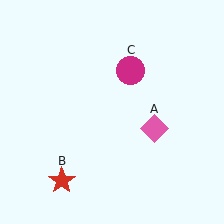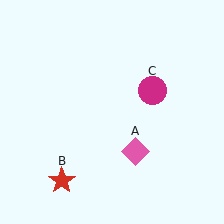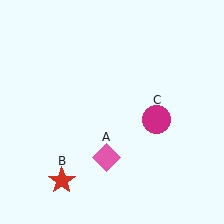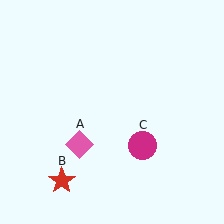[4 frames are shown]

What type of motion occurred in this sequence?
The pink diamond (object A), magenta circle (object C) rotated clockwise around the center of the scene.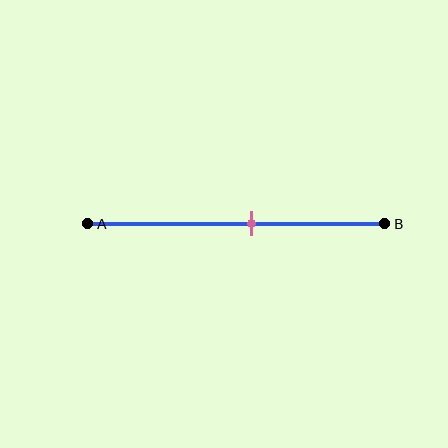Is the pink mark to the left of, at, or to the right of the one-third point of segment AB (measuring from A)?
The pink mark is to the right of the one-third point of segment AB.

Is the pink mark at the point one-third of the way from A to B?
No, the mark is at about 55% from A, not at the 33% one-third point.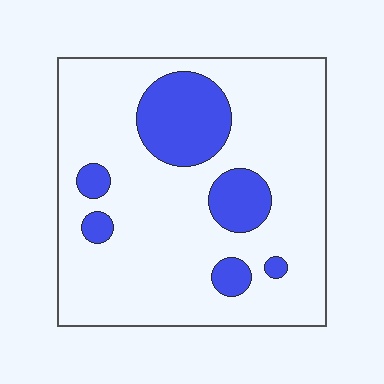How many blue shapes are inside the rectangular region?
6.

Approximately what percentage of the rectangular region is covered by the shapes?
Approximately 20%.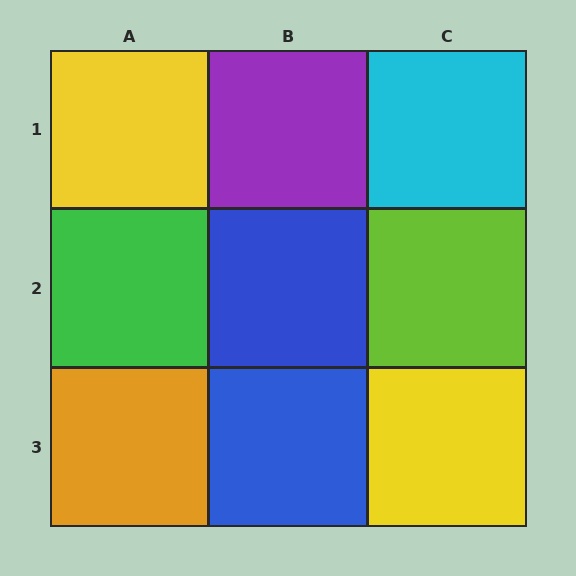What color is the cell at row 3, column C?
Yellow.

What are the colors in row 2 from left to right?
Green, blue, lime.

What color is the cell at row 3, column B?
Blue.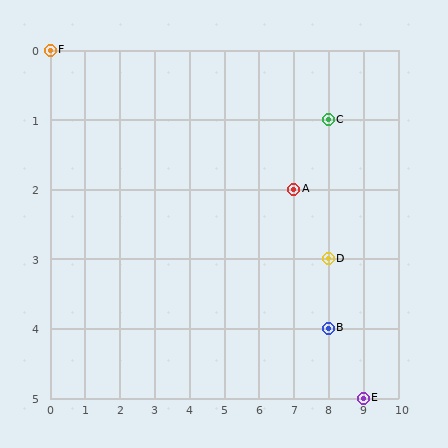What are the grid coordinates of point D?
Point D is at grid coordinates (8, 3).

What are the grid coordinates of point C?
Point C is at grid coordinates (8, 1).